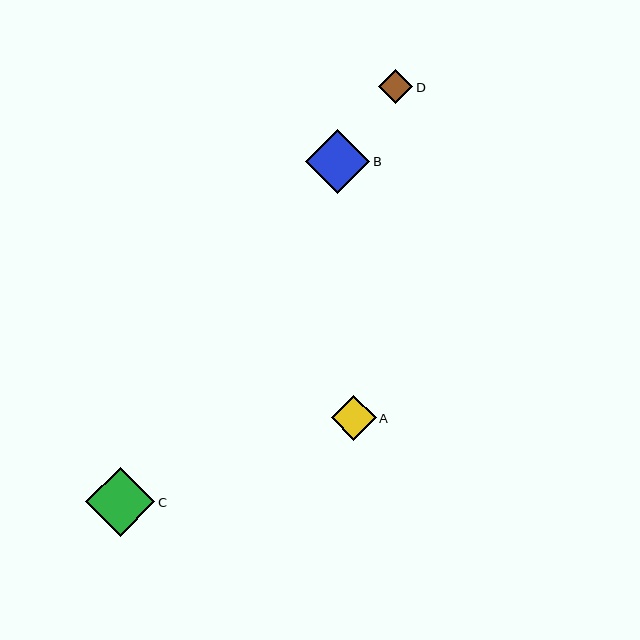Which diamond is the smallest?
Diamond D is the smallest with a size of approximately 34 pixels.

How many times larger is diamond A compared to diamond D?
Diamond A is approximately 1.3 times the size of diamond D.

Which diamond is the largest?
Diamond C is the largest with a size of approximately 69 pixels.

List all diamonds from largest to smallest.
From largest to smallest: C, B, A, D.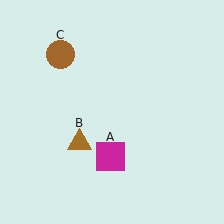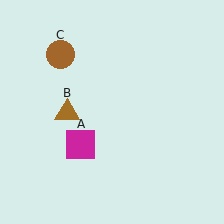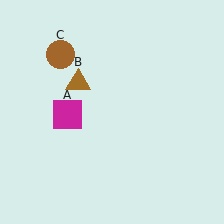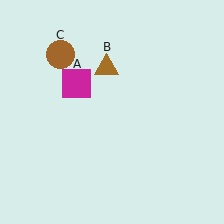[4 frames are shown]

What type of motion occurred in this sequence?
The magenta square (object A), brown triangle (object B) rotated clockwise around the center of the scene.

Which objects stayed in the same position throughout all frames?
Brown circle (object C) remained stationary.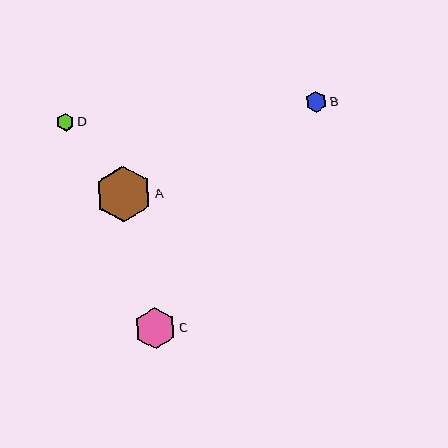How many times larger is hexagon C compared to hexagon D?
Hexagon C is approximately 2.3 times the size of hexagon D.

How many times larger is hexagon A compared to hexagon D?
Hexagon A is approximately 3.2 times the size of hexagon D.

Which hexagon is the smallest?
Hexagon D is the smallest with a size of approximately 18 pixels.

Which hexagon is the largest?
Hexagon A is the largest with a size of approximately 56 pixels.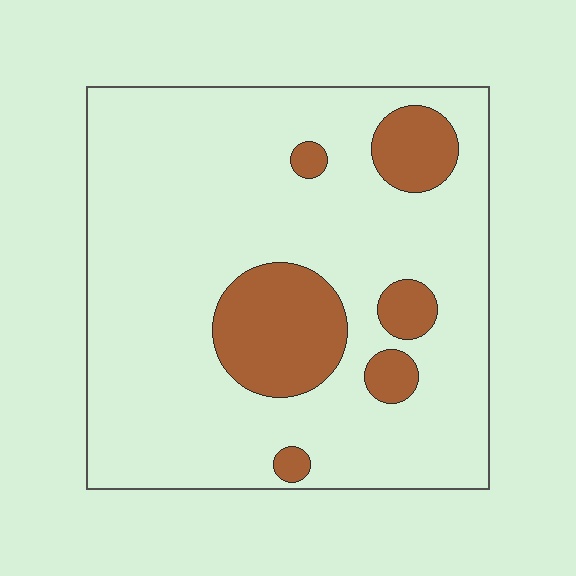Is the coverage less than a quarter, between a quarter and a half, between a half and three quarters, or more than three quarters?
Less than a quarter.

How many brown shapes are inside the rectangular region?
6.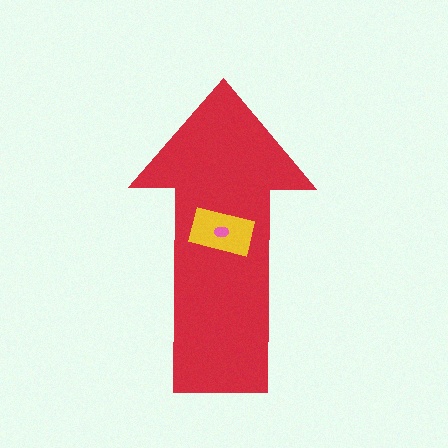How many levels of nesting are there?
3.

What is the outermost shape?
The red arrow.